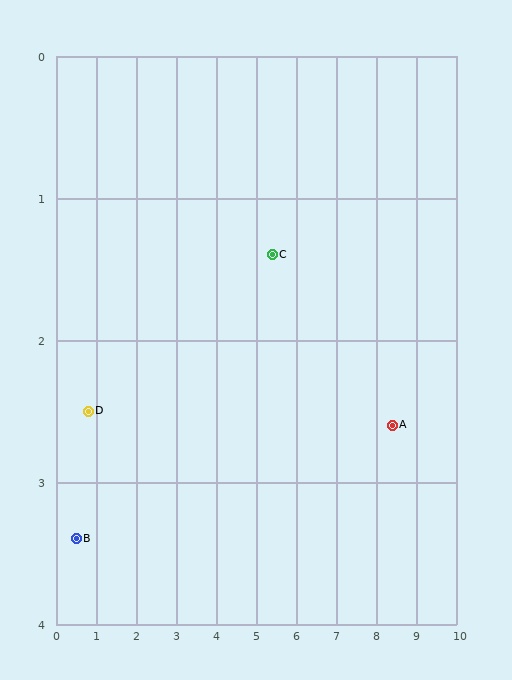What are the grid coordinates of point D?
Point D is at approximately (0.8, 2.5).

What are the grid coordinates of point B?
Point B is at approximately (0.5, 3.4).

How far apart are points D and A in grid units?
Points D and A are about 7.6 grid units apart.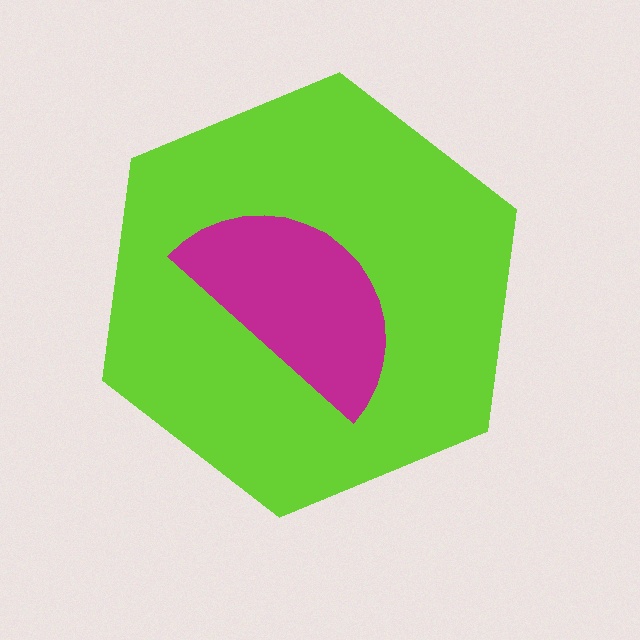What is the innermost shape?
The magenta semicircle.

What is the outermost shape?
The lime hexagon.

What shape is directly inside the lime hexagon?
The magenta semicircle.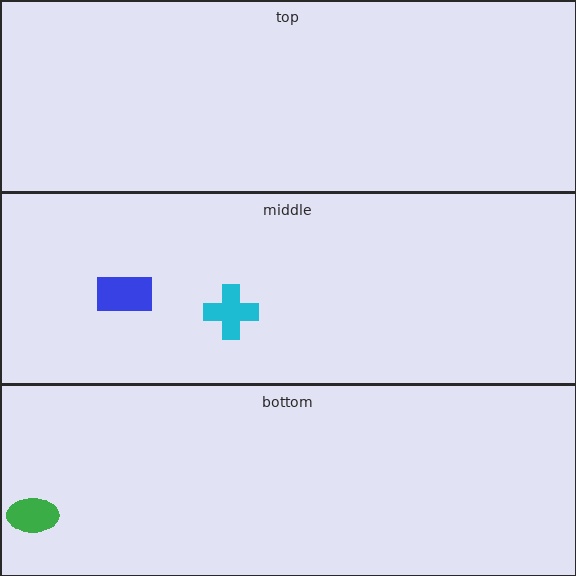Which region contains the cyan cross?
The middle region.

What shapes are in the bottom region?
The green ellipse.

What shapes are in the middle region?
The blue rectangle, the cyan cross.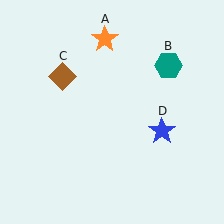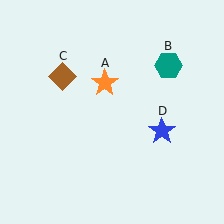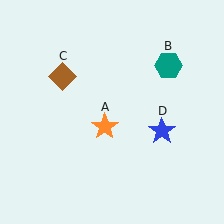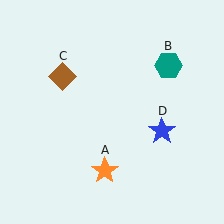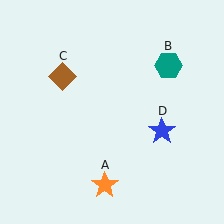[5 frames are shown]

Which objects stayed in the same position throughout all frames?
Teal hexagon (object B) and brown diamond (object C) and blue star (object D) remained stationary.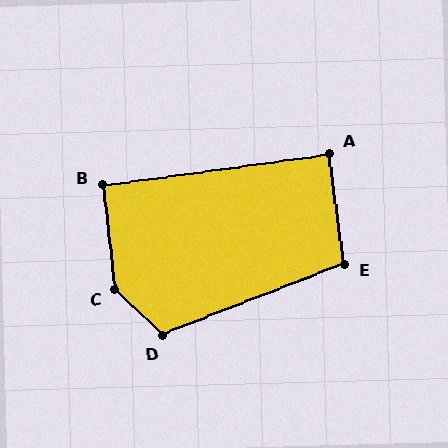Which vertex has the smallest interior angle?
A, at approximately 90 degrees.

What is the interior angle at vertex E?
Approximately 104 degrees (obtuse).